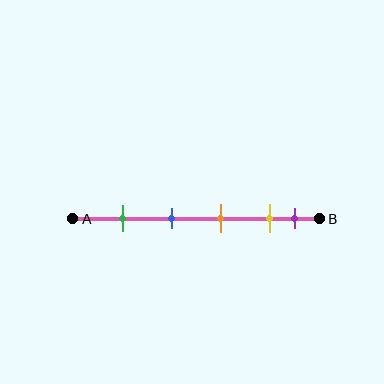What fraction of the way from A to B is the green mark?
The green mark is approximately 20% (0.2) of the way from A to B.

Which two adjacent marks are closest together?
The yellow and purple marks are the closest adjacent pair.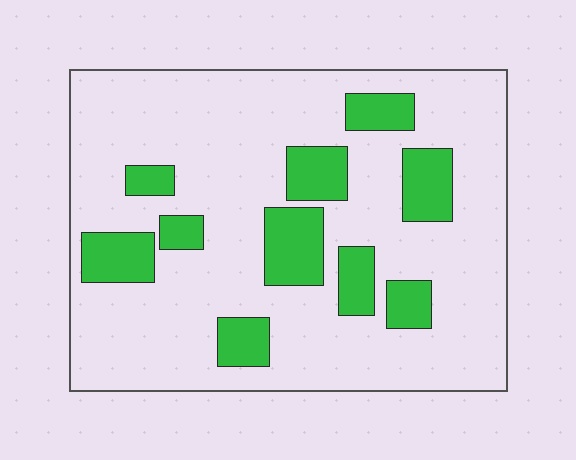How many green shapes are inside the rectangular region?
10.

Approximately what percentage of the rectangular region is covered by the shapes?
Approximately 20%.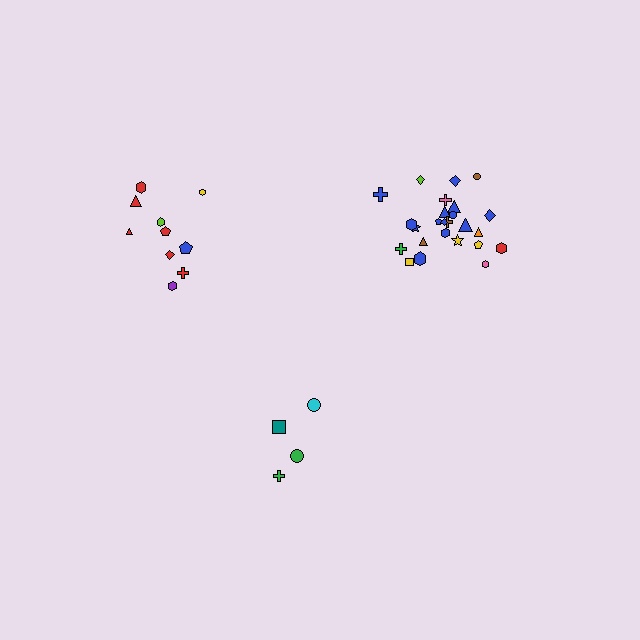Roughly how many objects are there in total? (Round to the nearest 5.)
Roughly 40 objects in total.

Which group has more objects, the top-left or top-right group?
The top-right group.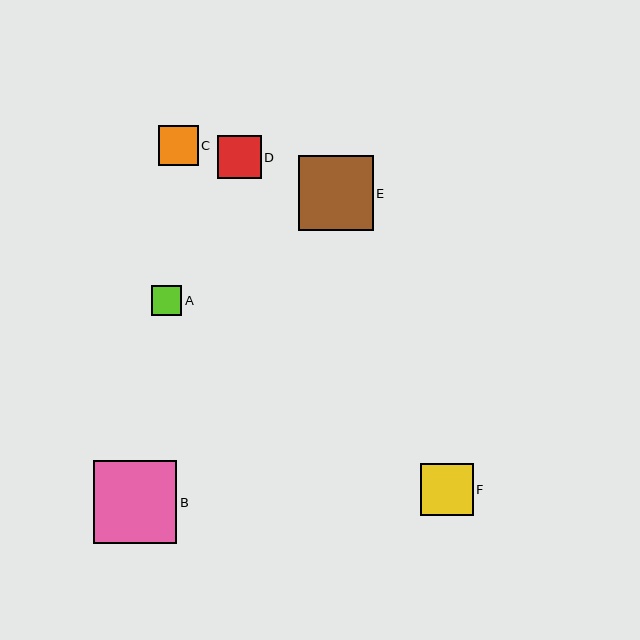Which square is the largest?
Square B is the largest with a size of approximately 83 pixels.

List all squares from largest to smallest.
From largest to smallest: B, E, F, D, C, A.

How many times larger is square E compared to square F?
Square E is approximately 1.4 times the size of square F.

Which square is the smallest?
Square A is the smallest with a size of approximately 30 pixels.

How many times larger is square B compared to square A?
Square B is approximately 2.8 times the size of square A.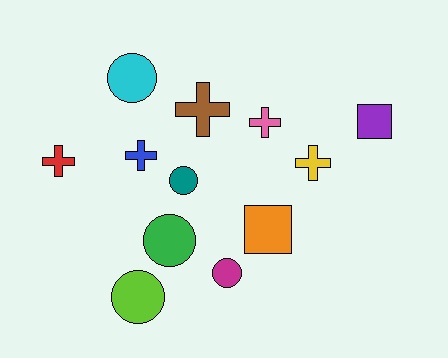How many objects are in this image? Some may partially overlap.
There are 12 objects.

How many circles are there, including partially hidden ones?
There are 5 circles.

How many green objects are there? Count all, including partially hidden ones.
There is 1 green object.